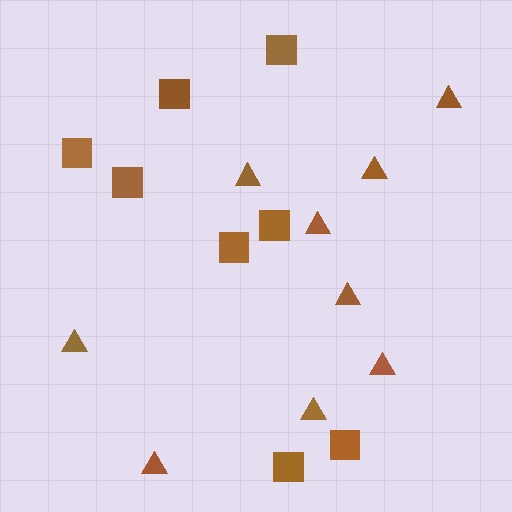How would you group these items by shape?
There are 2 groups: one group of triangles (9) and one group of squares (8).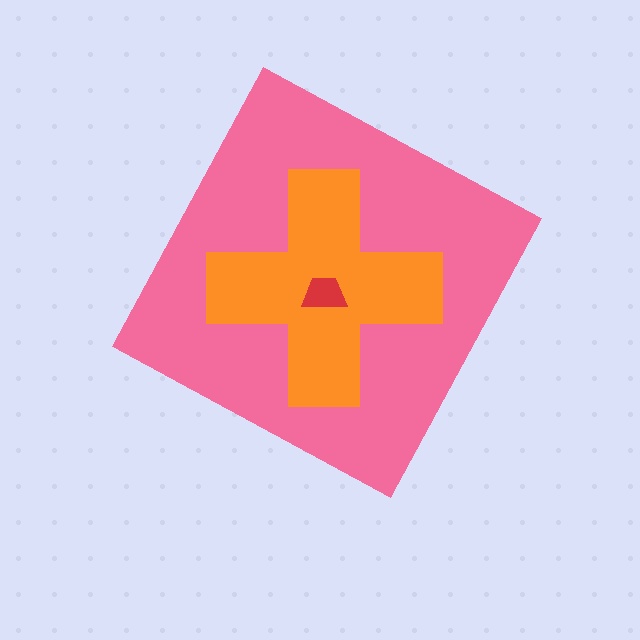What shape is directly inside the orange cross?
The red trapezoid.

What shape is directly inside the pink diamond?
The orange cross.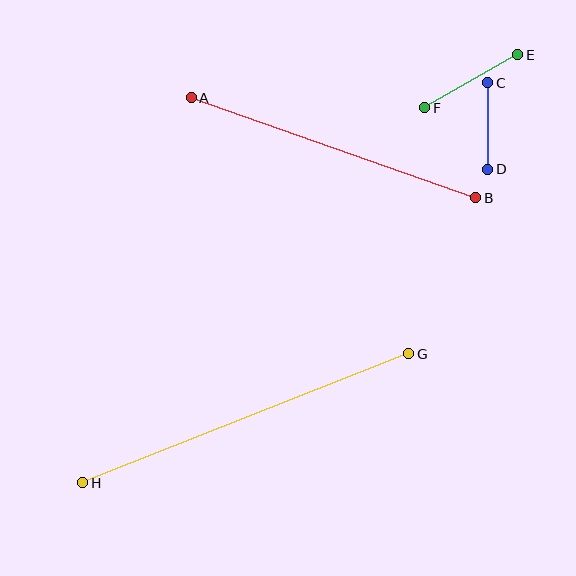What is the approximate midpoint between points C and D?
The midpoint is at approximately (488, 126) pixels.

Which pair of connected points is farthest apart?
Points G and H are farthest apart.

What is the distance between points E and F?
The distance is approximately 107 pixels.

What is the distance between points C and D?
The distance is approximately 87 pixels.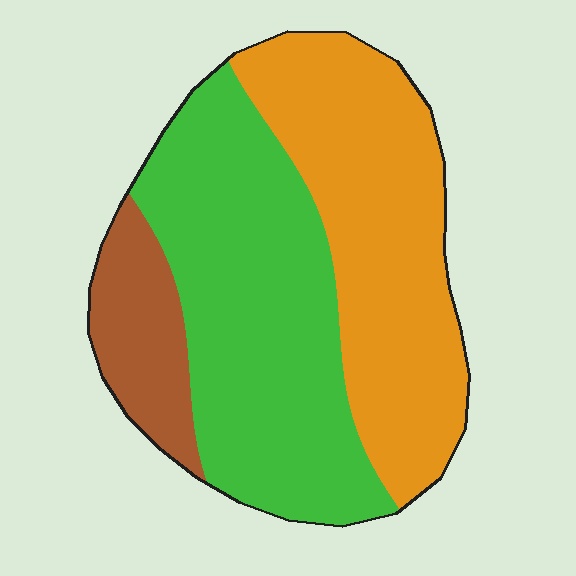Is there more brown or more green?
Green.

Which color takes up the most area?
Green, at roughly 45%.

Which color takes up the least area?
Brown, at roughly 15%.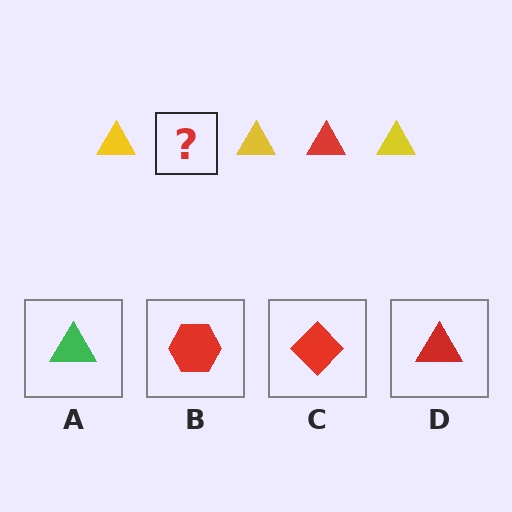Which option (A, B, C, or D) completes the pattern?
D.